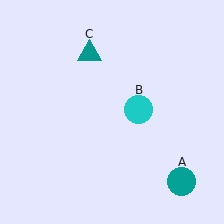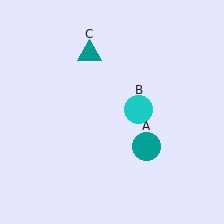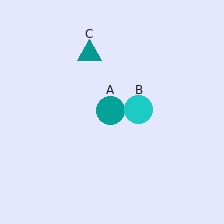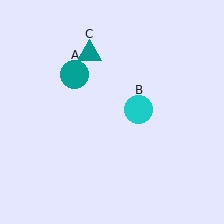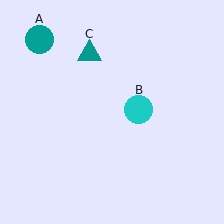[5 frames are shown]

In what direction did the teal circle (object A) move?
The teal circle (object A) moved up and to the left.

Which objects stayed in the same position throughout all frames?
Cyan circle (object B) and teal triangle (object C) remained stationary.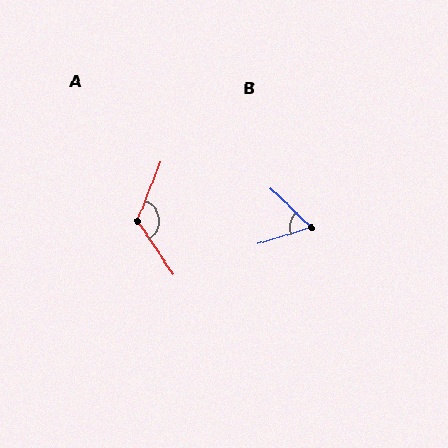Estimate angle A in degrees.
Approximately 124 degrees.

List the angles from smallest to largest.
B (62°), A (124°).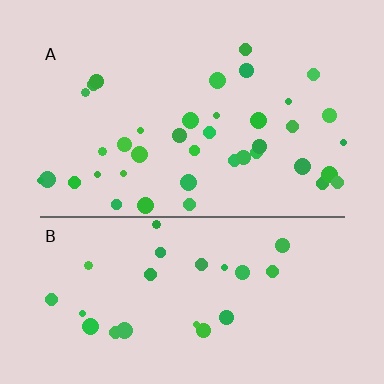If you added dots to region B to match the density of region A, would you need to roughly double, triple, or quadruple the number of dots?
Approximately double.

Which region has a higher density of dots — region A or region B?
A (the top).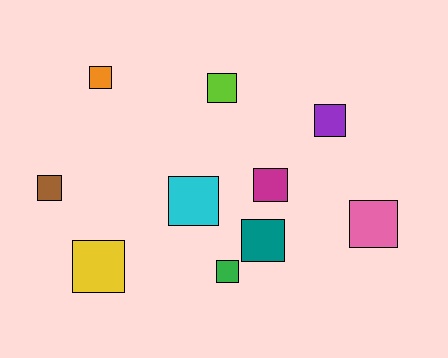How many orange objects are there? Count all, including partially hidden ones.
There is 1 orange object.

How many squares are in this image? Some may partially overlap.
There are 10 squares.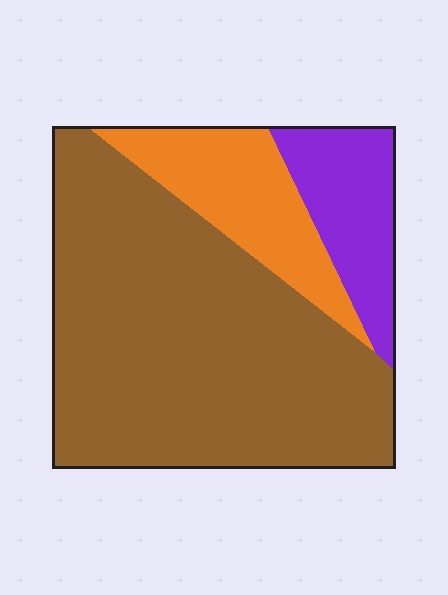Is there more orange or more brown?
Brown.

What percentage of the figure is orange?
Orange takes up about one sixth (1/6) of the figure.